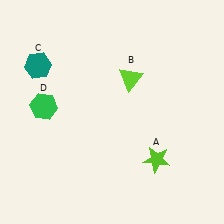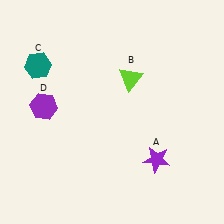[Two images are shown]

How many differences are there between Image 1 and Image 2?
There are 2 differences between the two images.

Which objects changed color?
A changed from lime to purple. D changed from green to purple.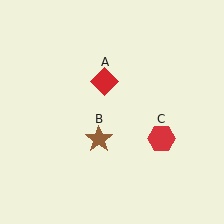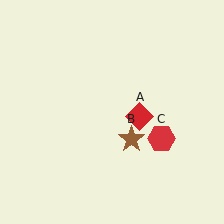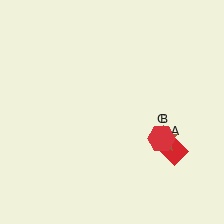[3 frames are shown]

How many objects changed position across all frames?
2 objects changed position: red diamond (object A), brown star (object B).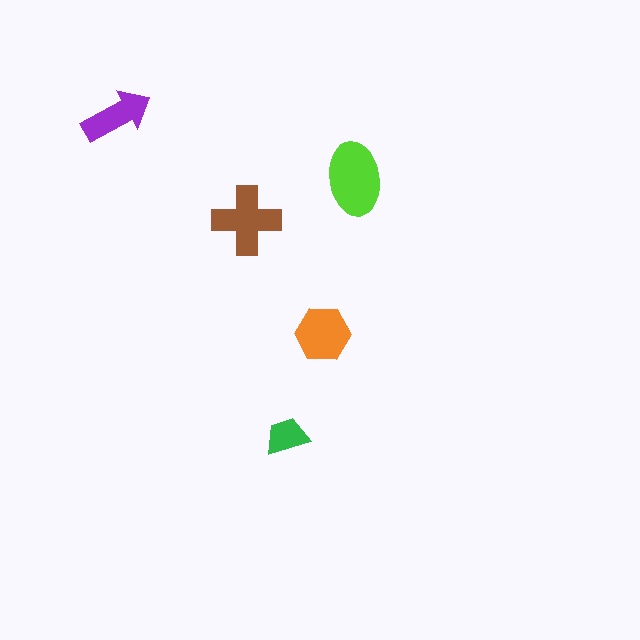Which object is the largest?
The lime ellipse.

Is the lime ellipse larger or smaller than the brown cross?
Larger.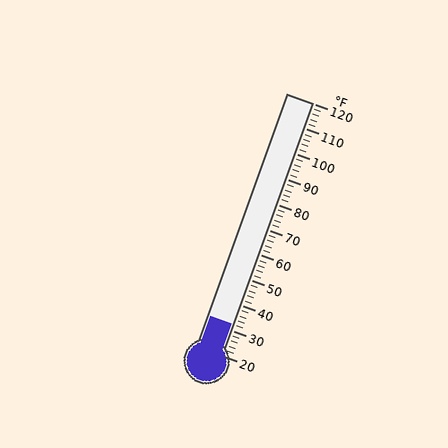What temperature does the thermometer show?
The thermometer shows approximately 32°F.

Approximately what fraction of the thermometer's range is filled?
The thermometer is filled to approximately 10% of its range.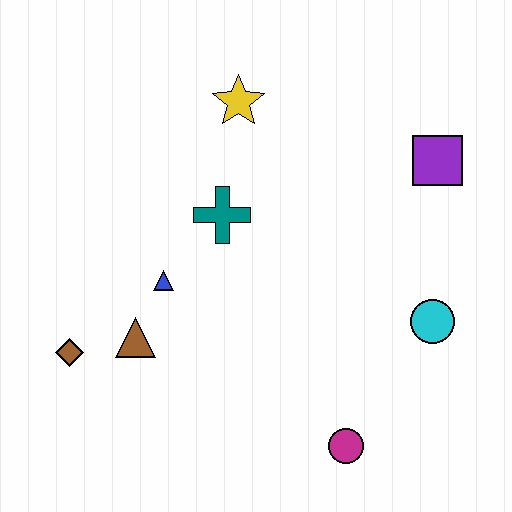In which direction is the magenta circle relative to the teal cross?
The magenta circle is below the teal cross.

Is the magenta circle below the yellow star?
Yes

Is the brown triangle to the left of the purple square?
Yes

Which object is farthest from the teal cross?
The magenta circle is farthest from the teal cross.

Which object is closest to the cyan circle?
The magenta circle is closest to the cyan circle.